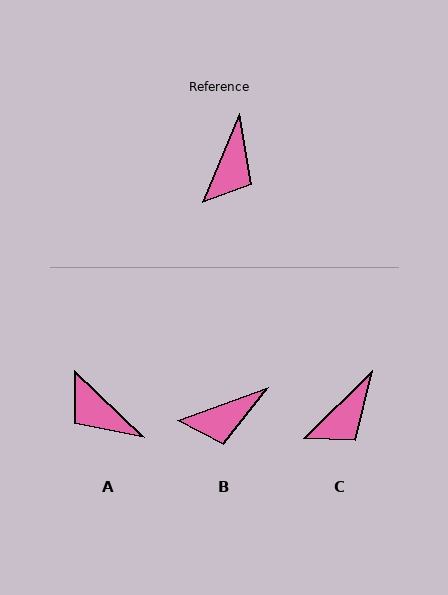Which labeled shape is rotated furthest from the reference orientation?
A, about 111 degrees away.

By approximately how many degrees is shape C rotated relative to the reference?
Approximately 23 degrees clockwise.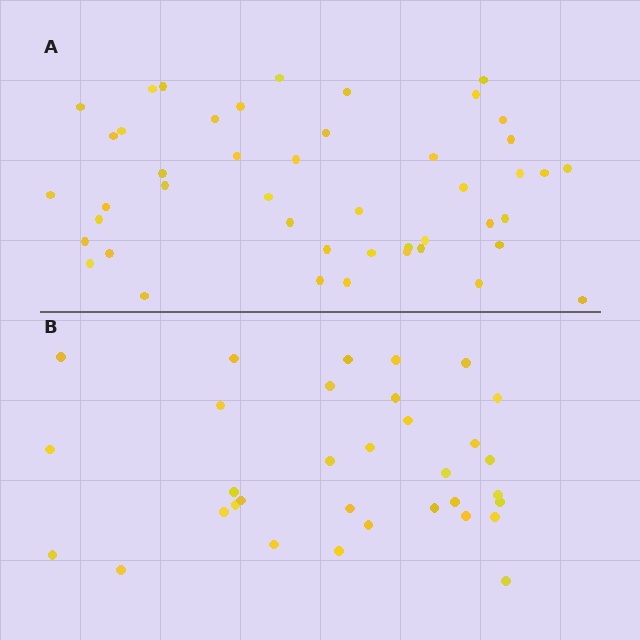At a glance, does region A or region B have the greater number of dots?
Region A (the top region) has more dots.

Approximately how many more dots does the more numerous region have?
Region A has approximately 15 more dots than region B.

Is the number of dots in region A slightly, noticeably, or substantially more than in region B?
Region A has noticeably more, but not dramatically so. The ratio is roughly 1.4 to 1.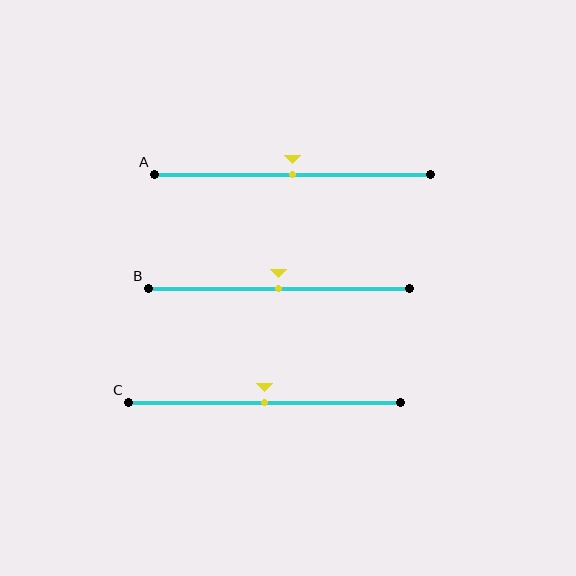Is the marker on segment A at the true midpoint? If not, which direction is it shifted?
Yes, the marker on segment A is at the true midpoint.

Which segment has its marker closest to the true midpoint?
Segment A has its marker closest to the true midpoint.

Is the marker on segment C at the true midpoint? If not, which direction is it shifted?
Yes, the marker on segment C is at the true midpoint.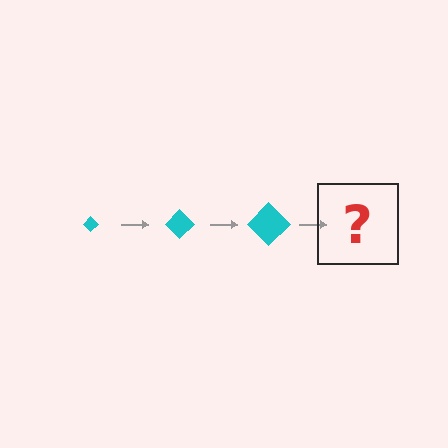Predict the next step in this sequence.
The next step is a cyan diamond, larger than the previous one.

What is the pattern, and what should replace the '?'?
The pattern is that the diamond gets progressively larger each step. The '?' should be a cyan diamond, larger than the previous one.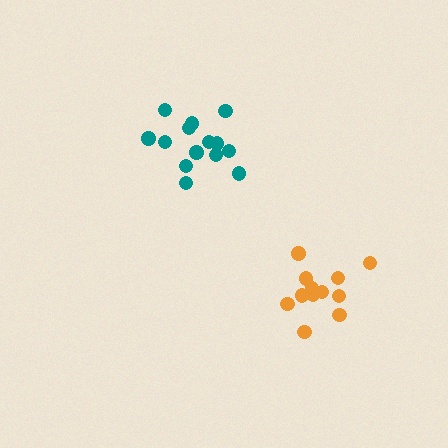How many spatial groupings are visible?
There are 2 spatial groupings.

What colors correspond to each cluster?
The clusters are colored: orange, teal.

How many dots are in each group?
Group 1: 12 dots, Group 2: 14 dots (26 total).